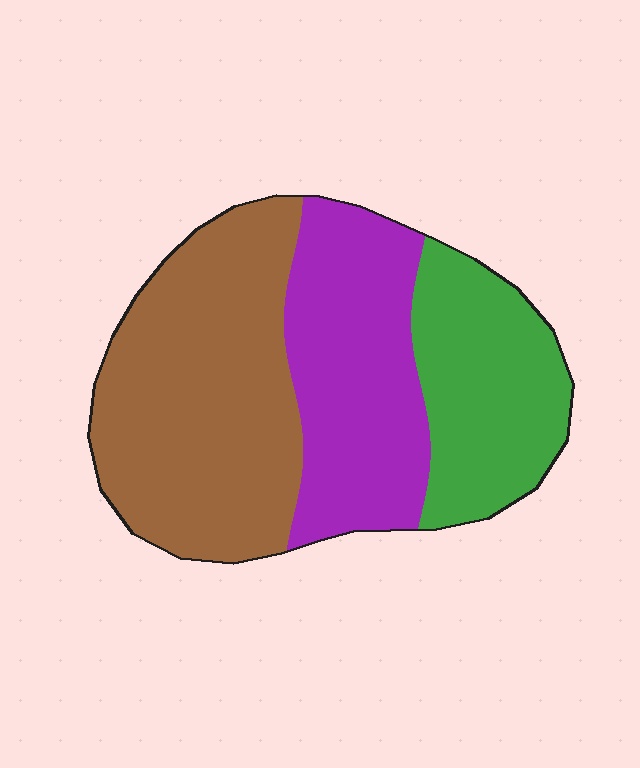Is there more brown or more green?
Brown.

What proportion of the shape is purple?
Purple covers roughly 30% of the shape.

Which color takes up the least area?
Green, at roughly 25%.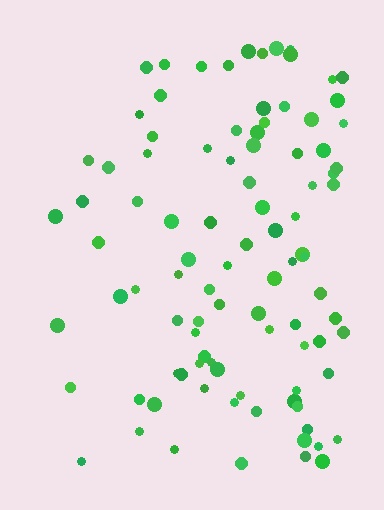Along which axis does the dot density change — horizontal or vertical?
Horizontal.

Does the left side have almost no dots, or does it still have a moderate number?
Still a moderate number, just noticeably fewer than the right.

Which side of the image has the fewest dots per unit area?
The left.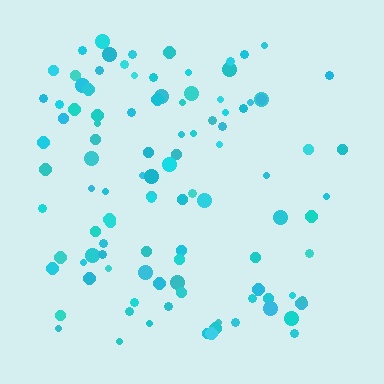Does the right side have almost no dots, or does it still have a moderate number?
Still a moderate number, just noticeably fewer than the left.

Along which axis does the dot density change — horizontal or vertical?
Horizontal.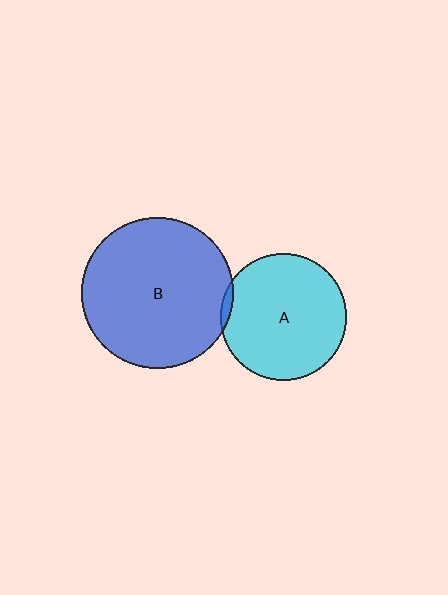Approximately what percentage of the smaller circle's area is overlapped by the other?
Approximately 5%.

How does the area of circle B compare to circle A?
Approximately 1.4 times.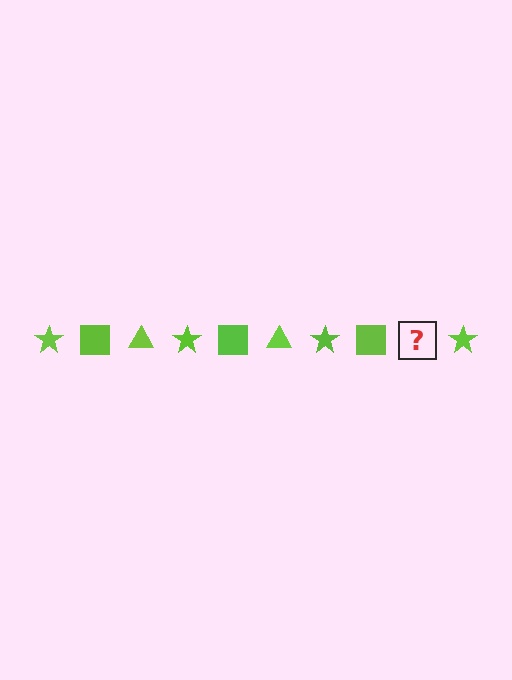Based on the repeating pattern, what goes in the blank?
The blank should be a lime triangle.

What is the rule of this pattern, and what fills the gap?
The rule is that the pattern cycles through star, square, triangle shapes in lime. The gap should be filled with a lime triangle.